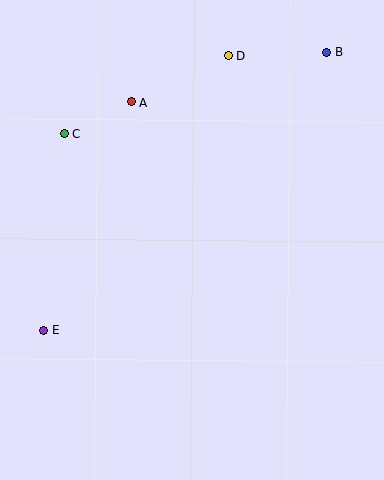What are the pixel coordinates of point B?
Point B is at (326, 52).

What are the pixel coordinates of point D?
Point D is at (228, 56).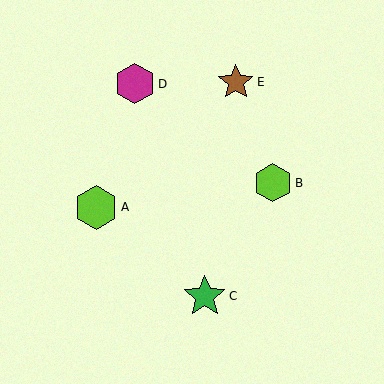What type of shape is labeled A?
Shape A is a lime hexagon.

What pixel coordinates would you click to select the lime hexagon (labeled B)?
Click at (273, 183) to select the lime hexagon B.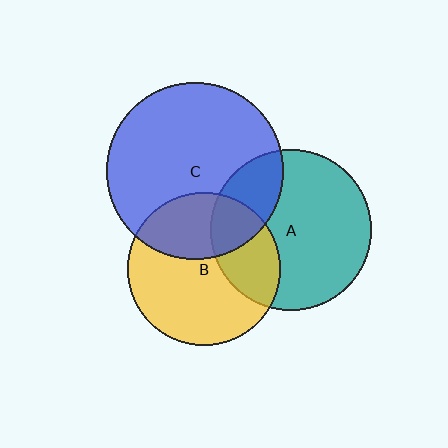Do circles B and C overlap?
Yes.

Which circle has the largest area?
Circle C (blue).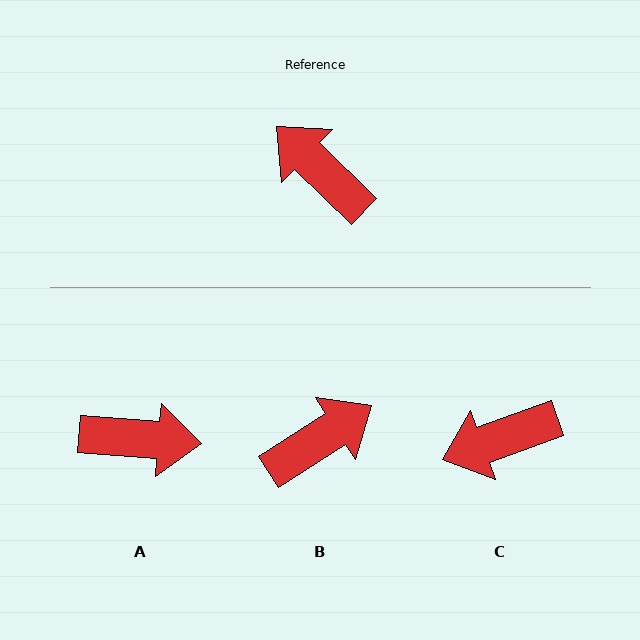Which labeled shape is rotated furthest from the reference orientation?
A, about 140 degrees away.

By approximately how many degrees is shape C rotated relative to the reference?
Approximately 64 degrees counter-clockwise.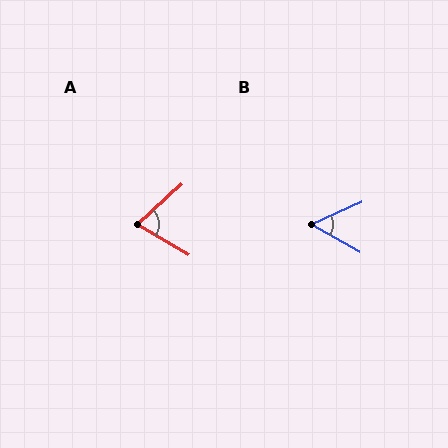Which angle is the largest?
A, at approximately 73 degrees.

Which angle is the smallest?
B, at approximately 54 degrees.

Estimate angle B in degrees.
Approximately 54 degrees.